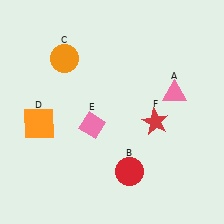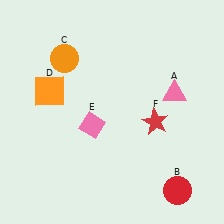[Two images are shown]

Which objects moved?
The objects that moved are: the red circle (B), the orange square (D).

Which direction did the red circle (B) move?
The red circle (B) moved right.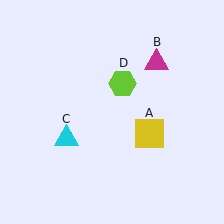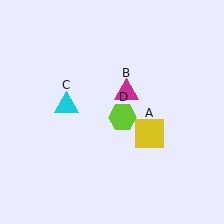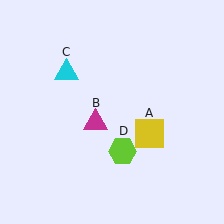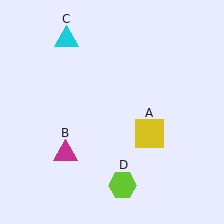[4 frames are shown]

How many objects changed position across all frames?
3 objects changed position: magenta triangle (object B), cyan triangle (object C), lime hexagon (object D).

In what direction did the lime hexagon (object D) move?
The lime hexagon (object D) moved down.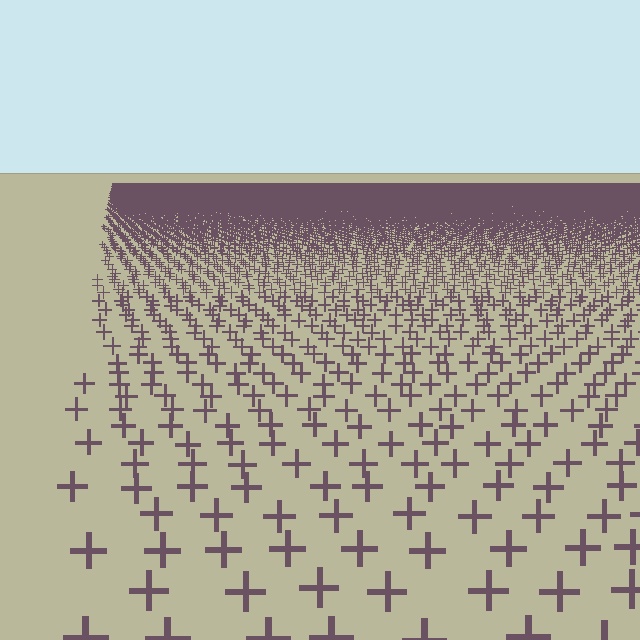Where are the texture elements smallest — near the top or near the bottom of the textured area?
Near the top.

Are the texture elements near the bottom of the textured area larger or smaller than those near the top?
Larger. Near the bottom, elements are closer to the viewer and appear at a bigger on-screen size.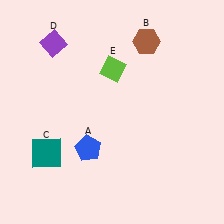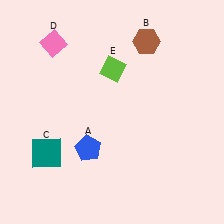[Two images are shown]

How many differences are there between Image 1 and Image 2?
There is 1 difference between the two images.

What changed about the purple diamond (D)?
In Image 1, D is purple. In Image 2, it changed to pink.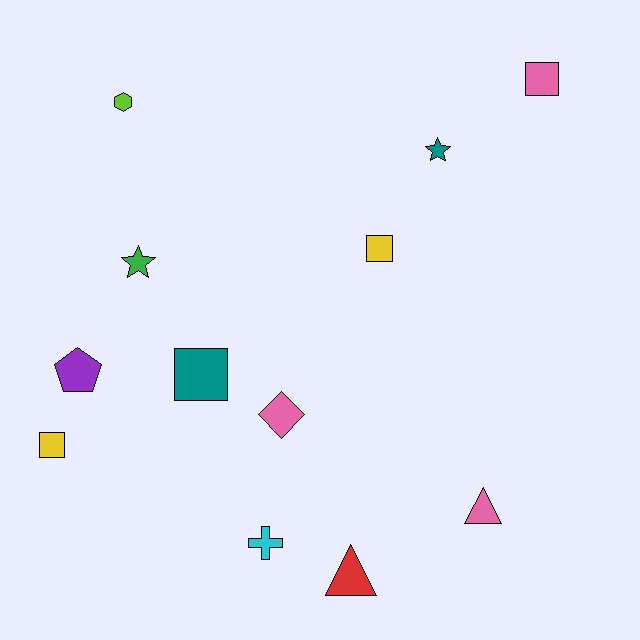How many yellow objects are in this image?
There are 2 yellow objects.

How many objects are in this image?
There are 12 objects.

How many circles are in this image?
There are no circles.